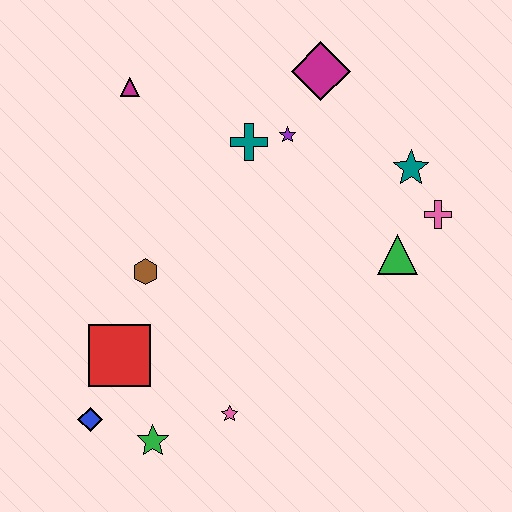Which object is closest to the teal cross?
The purple star is closest to the teal cross.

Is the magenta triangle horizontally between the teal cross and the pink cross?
No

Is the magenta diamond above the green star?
Yes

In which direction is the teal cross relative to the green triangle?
The teal cross is to the left of the green triangle.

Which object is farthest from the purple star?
The blue diamond is farthest from the purple star.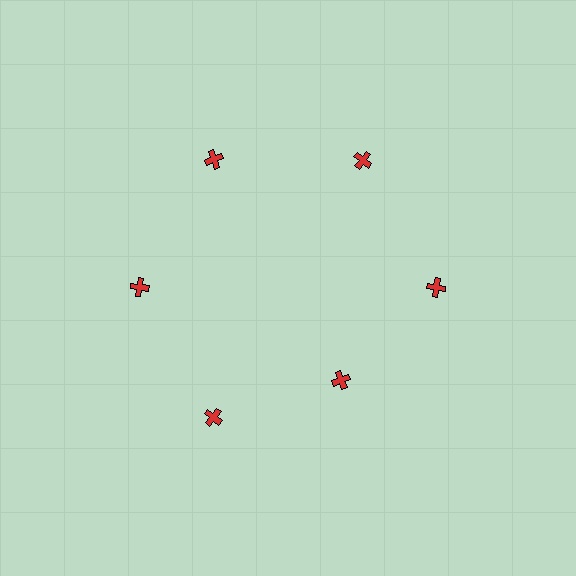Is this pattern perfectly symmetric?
No. The 6 red crosses are arranged in a ring, but one element near the 5 o'clock position is pulled inward toward the center, breaking the 6-fold rotational symmetry.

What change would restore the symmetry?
The symmetry would be restored by moving it outward, back onto the ring so that all 6 crosses sit at equal angles and equal distance from the center.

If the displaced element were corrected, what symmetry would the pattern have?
It would have 6-fold rotational symmetry — the pattern would map onto itself every 60 degrees.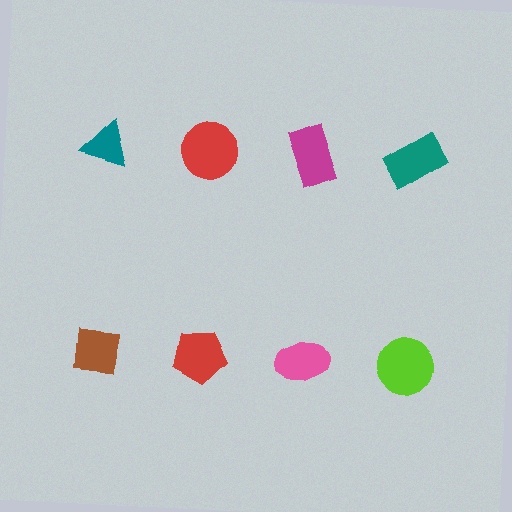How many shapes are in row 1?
4 shapes.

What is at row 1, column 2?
A red circle.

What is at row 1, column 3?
A magenta rectangle.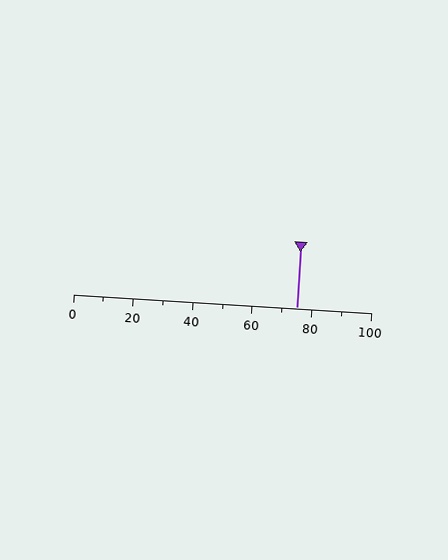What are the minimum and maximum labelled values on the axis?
The axis runs from 0 to 100.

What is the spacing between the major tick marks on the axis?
The major ticks are spaced 20 apart.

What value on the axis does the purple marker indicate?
The marker indicates approximately 75.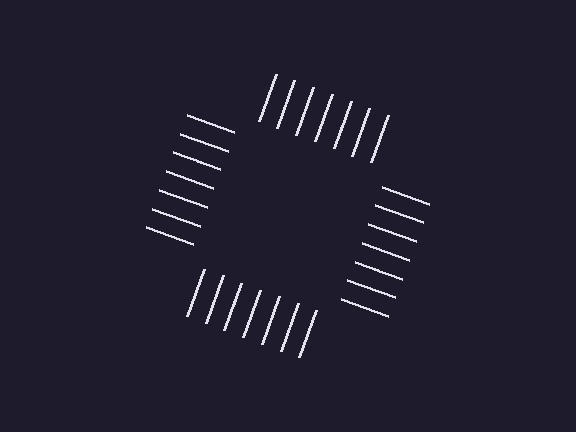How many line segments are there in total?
28 — 7 along each of the 4 edges.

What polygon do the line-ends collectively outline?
An illusory square — the line segments terminate on its edges but no continuous stroke is drawn.